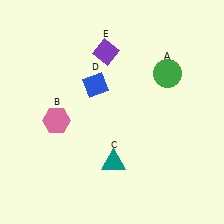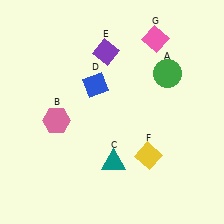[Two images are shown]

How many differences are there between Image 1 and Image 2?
There are 2 differences between the two images.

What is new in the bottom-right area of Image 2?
A yellow diamond (F) was added in the bottom-right area of Image 2.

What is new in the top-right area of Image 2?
A pink diamond (G) was added in the top-right area of Image 2.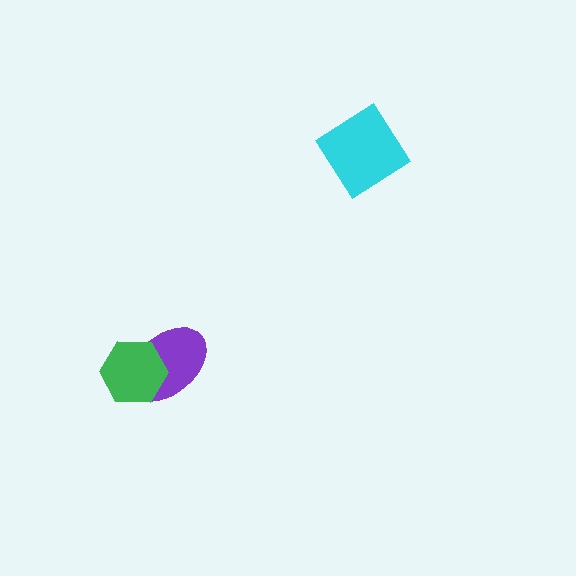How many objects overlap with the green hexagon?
1 object overlaps with the green hexagon.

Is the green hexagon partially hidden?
No, no other shape covers it.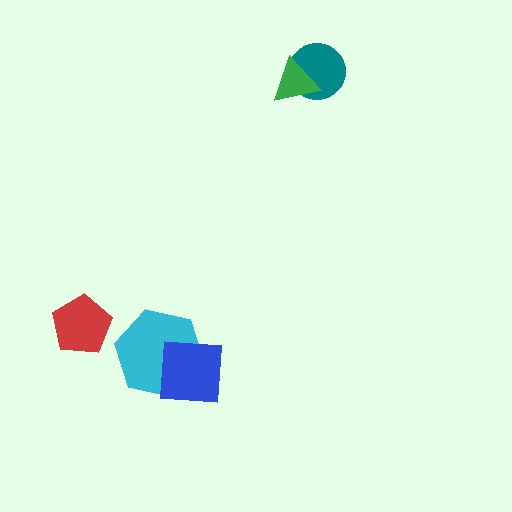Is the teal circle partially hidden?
Yes, it is partially covered by another shape.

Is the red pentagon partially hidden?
No, no other shape covers it.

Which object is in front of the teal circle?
The green triangle is in front of the teal circle.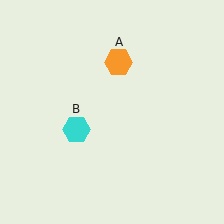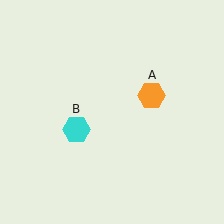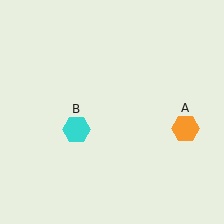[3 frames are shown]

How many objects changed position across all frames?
1 object changed position: orange hexagon (object A).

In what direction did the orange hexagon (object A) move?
The orange hexagon (object A) moved down and to the right.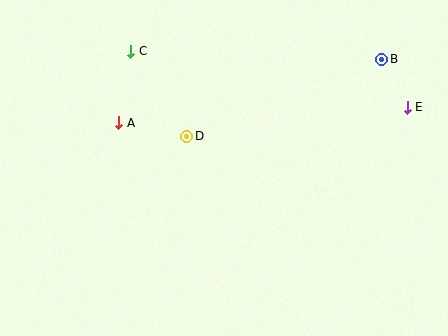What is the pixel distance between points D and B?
The distance between D and B is 210 pixels.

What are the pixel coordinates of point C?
Point C is at (131, 51).